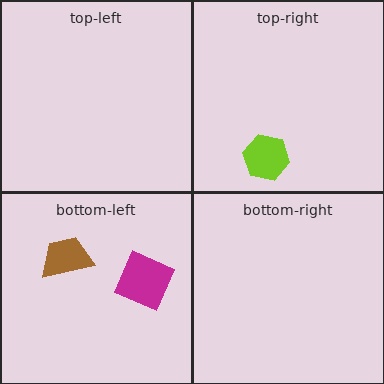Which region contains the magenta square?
The bottom-left region.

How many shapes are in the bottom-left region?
2.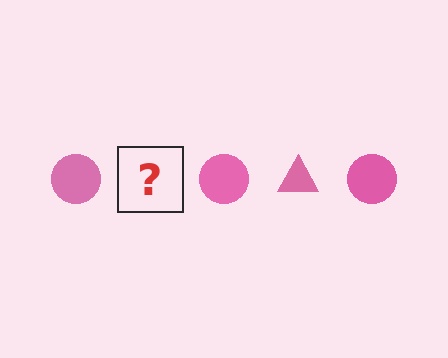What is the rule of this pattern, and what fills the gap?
The rule is that the pattern cycles through circle, triangle shapes in pink. The gap should be filled with a pink triangle.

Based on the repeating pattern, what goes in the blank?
The blank should be a pink triangle.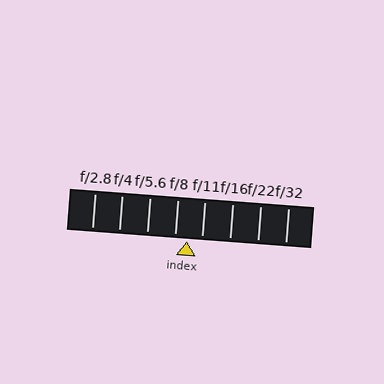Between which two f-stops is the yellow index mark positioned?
The index mark is between f/8 and f/11.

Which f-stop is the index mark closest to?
The index mark is closest to f/8.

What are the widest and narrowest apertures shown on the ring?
The widest aperture shown is f/2.8 and the narrowest is f/32.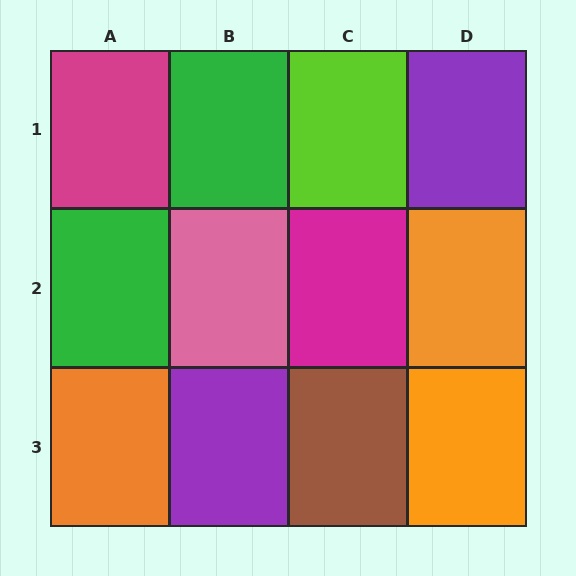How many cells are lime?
1 cell is lime.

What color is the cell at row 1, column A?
Magenta.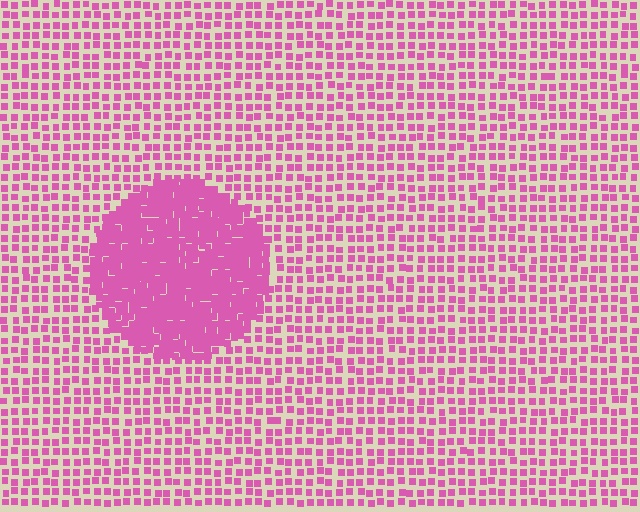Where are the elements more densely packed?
The elements are more densely packed inside the circle boundary.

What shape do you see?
I see a circle.